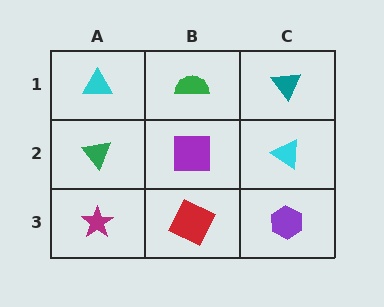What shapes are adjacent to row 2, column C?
A teal triangle (row 1, column C), a purple hexagon (row 3, column C), a purple square (row 2, column B).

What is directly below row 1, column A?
A green triangle.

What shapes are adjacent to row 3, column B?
A purple square (row 2, column B), a magenta star (row 3, column A), a purple hexagon (row 3, column C).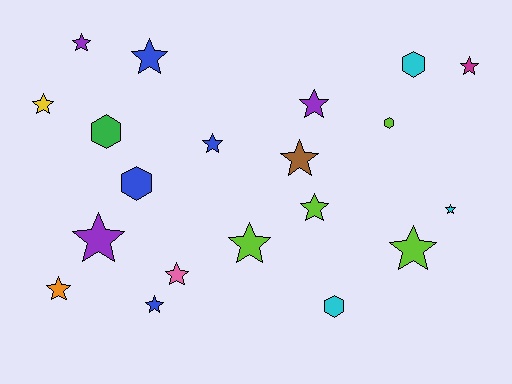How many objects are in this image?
There are 20 objects.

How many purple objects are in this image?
There are 3 purple objects.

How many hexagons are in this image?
There are 5 hexagons.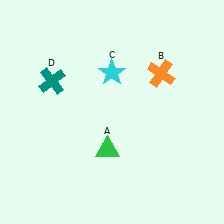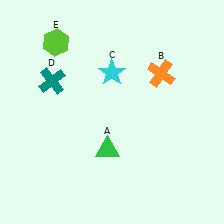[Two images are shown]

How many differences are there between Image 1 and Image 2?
There is 1 difference between the two images.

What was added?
A lime hexagon (E) was added in Image 2.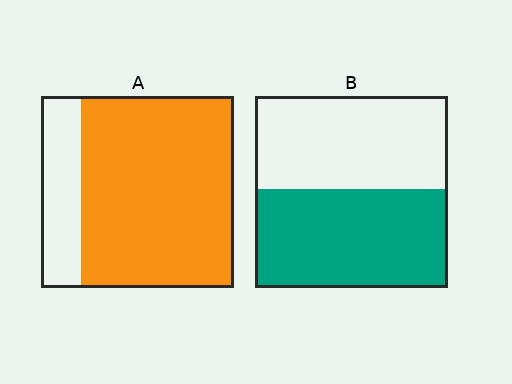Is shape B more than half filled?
Roughly half.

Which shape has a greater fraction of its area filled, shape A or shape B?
Shape A.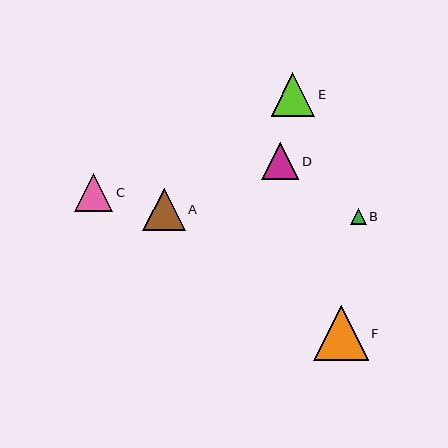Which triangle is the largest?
Triangle F is the largest with a size of approximately 55 pixels.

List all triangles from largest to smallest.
From largest to smallest: F, E, A, C, D, B.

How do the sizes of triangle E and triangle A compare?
Triangle E and triangle A are approximately the same size.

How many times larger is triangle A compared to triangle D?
Triangle A is approximately 1.1 times the size of triangle D.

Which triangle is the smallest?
Triangle B is the smallest with a size of approximately 16 pixels.